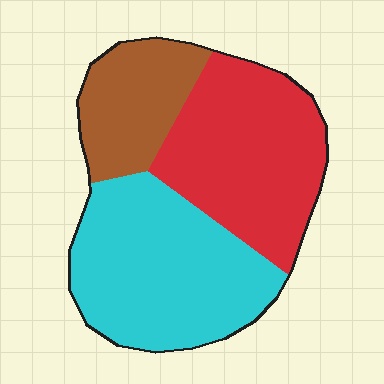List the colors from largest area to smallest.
From largest to smallest: cyan, red, brown.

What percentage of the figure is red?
Red takes up about three eighths (3/8) of the figure.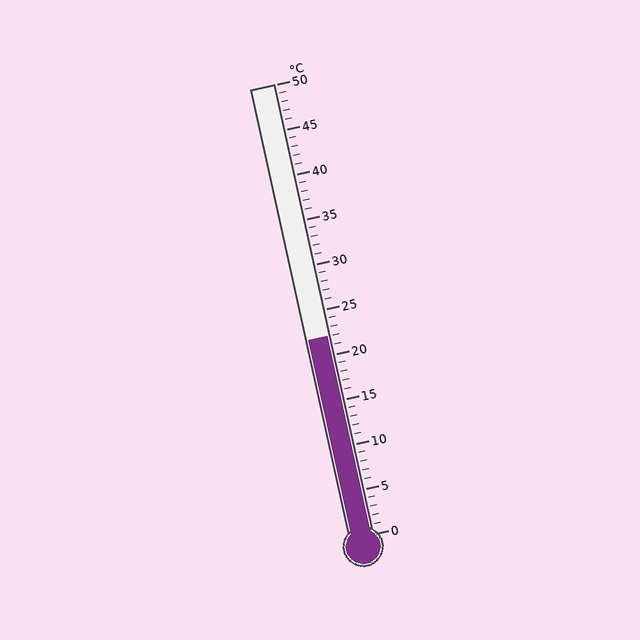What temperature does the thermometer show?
The thermometer shows approximately 22°C.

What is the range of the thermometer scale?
The thermometer scale ranges from 0°C to 50°C.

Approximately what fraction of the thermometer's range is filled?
The thermometer is filled to approximately 45% of its range.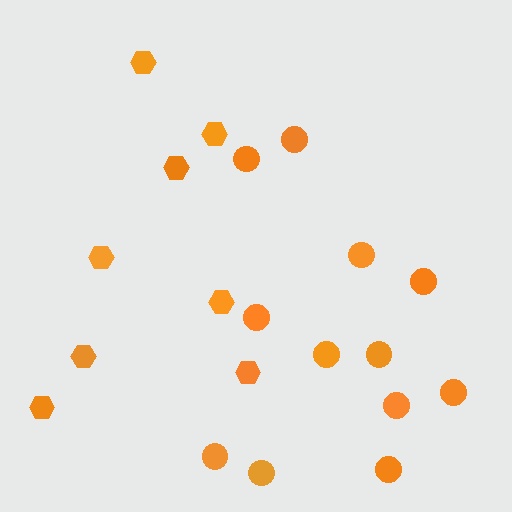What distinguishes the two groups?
There are 2 groups: one group of hexagons (8) and one group of circles (12).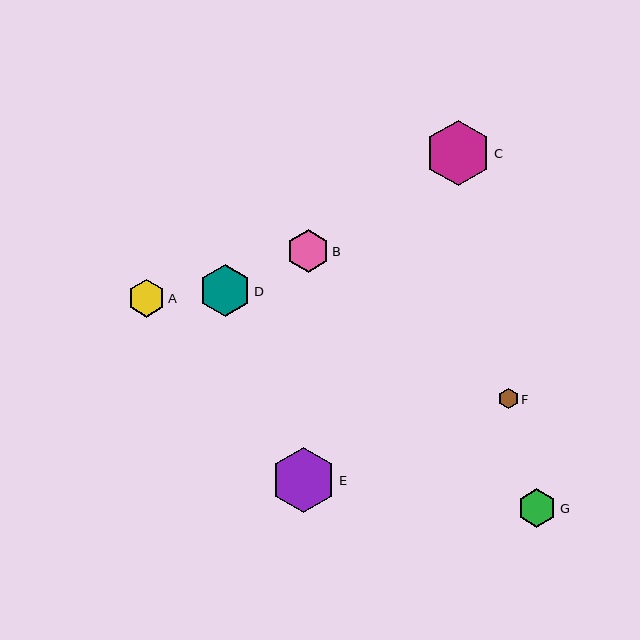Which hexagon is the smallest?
Hexagon F is the smallest with a size of approximately 20 pixels.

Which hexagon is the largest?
Hexagon C is the largest with a size of approximately 65 pixels.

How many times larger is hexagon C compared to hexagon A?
Hexagon C is approximately 1.7 times the size of hexagon A.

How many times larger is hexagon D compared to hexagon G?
Hexagon D is approximately 1.3 times the size of hexagon G.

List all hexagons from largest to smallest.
From largest to smallest: C, E, D, B, G, A, F.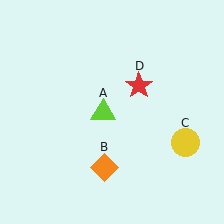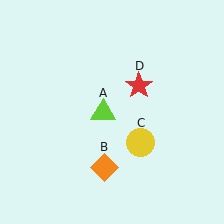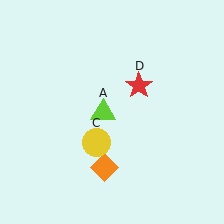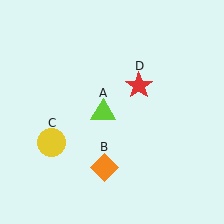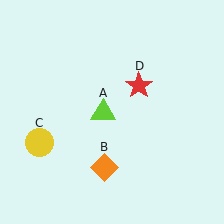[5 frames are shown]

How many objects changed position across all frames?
1 object changed position: yellow circle (object C).